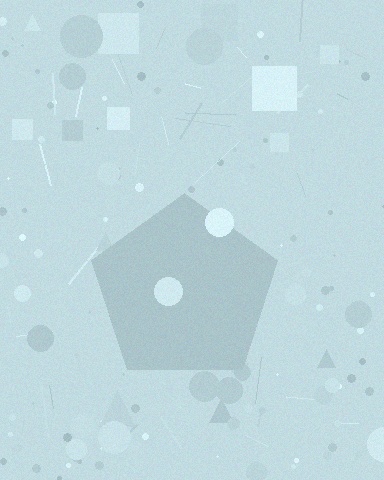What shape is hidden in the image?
A pentagon is hidden in the image.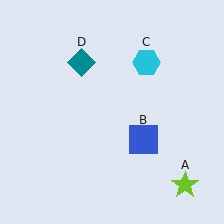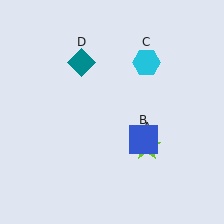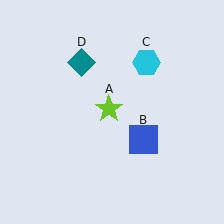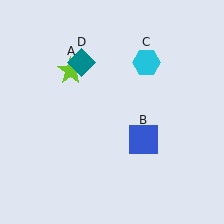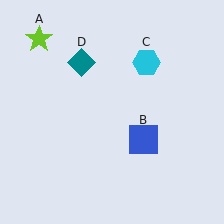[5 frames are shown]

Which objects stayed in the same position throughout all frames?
Blue square (object B) and cyan hexagon (object C) and teal diamond (object D) remained stationary.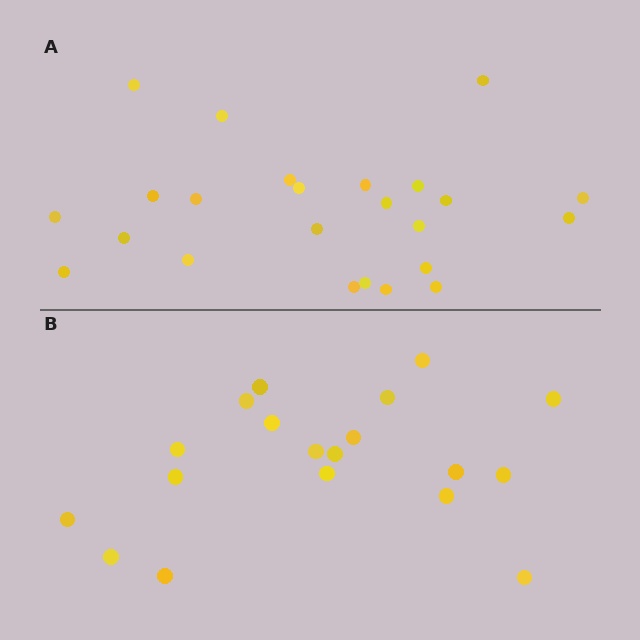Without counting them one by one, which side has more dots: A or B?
Region A (the top region) has more dots.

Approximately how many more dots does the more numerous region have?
Region A has about 5 more dots than region B.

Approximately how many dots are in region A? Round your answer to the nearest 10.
About 20 dots. (The exact count is 24, which rounds to 20.)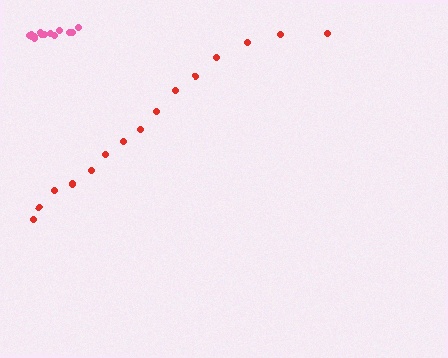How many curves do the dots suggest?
There are 2 distinct paths.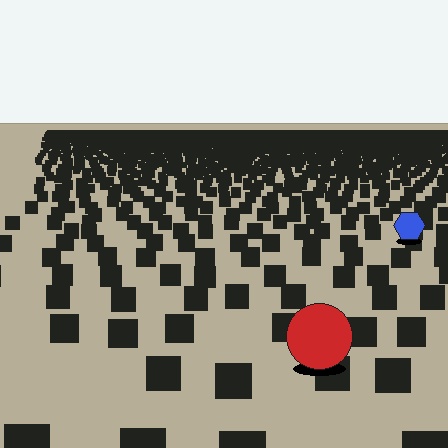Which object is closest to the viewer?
The red circle is closest. The texture marks near it are larger and more spread out.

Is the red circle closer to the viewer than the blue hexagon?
Yes. The red circle is closer — you can tell from the texture gradient: the ground texture is coarser near it.